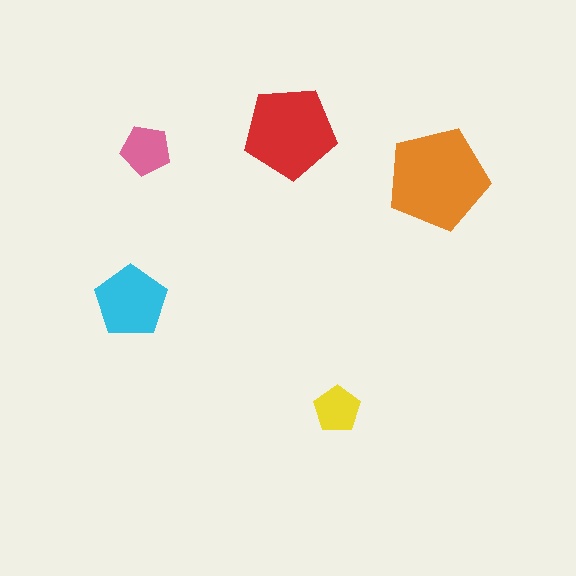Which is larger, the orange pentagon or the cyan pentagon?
The orange one.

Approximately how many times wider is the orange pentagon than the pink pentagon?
About 2 times wider.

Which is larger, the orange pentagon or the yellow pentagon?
The orange one.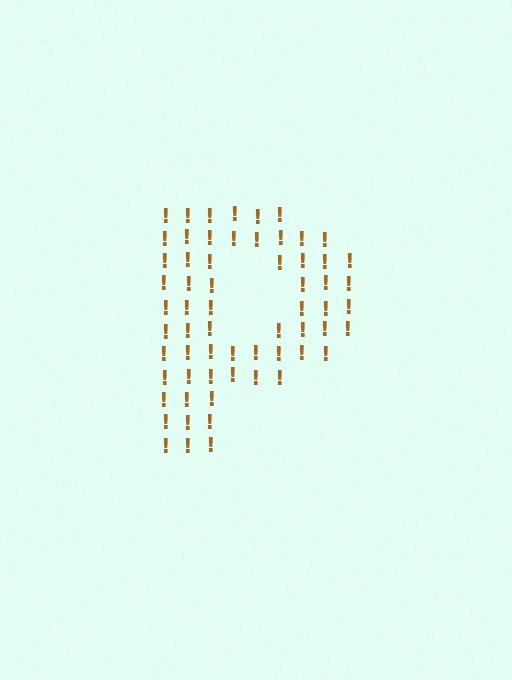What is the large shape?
The large shape is the letter P.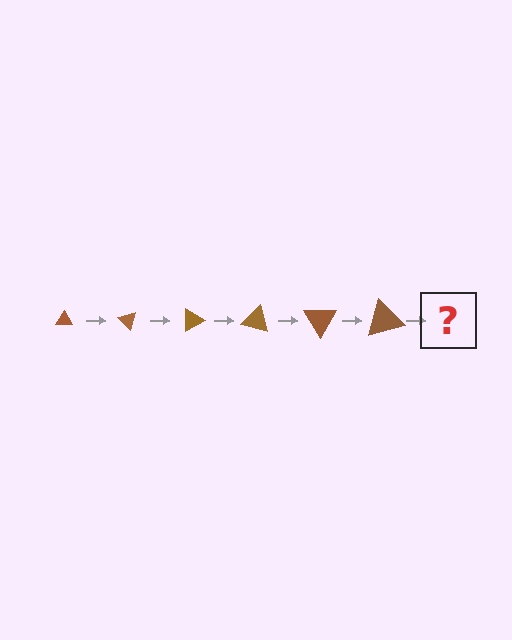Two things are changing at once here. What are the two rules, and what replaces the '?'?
The two rules are that the triangle grows larger each step and it rotates 45 degrees each step. The '?' should be a triangle, larger than the previous one and rotated 270 degrees from the start.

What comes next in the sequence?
The next element should be a triangle, larger than the previous one and rotated 270 degrees from the start.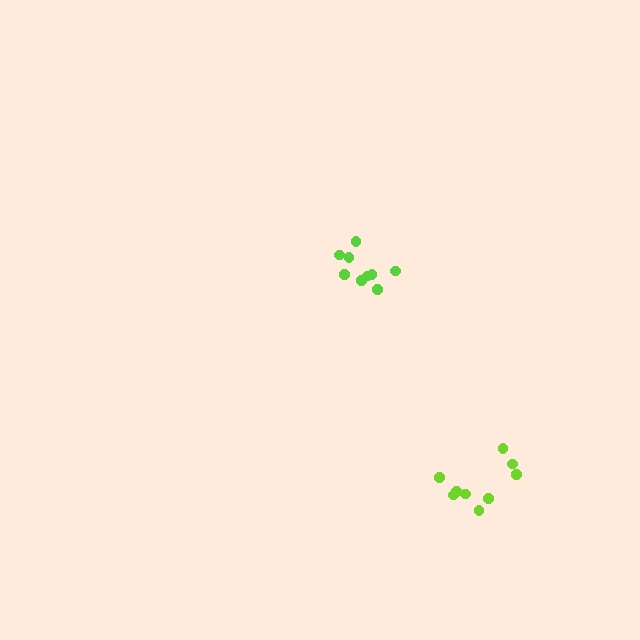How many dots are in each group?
Group 1: 9 dots, Group 2: 9 dots (18 total).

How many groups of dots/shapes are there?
There are 2 groups.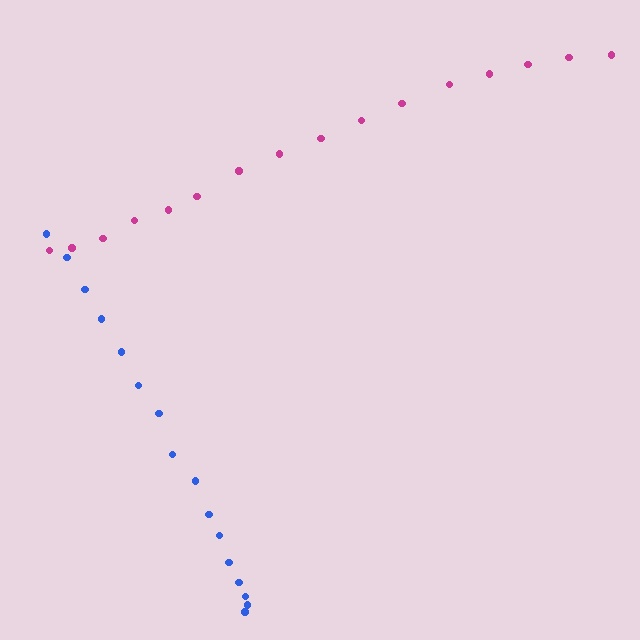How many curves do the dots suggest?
There are 2 distinct paths.